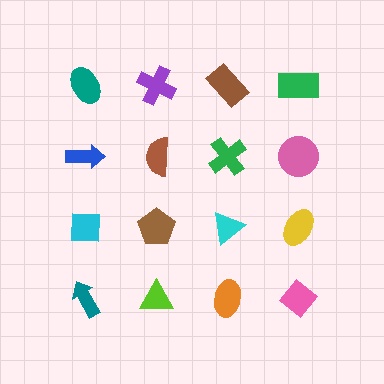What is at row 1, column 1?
A teal ellipse.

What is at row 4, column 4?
A pink diamond.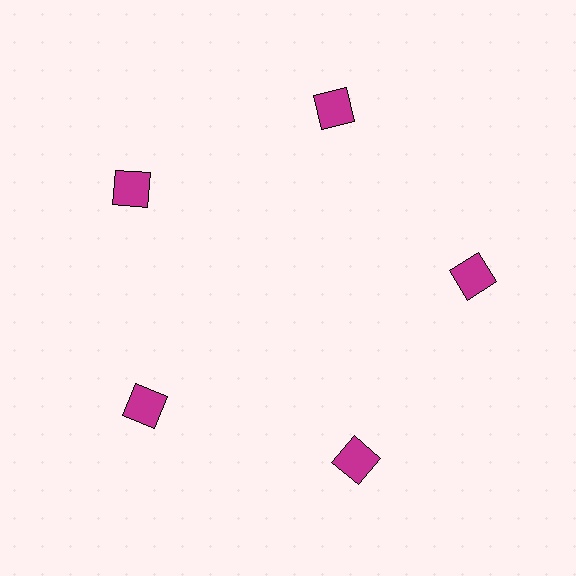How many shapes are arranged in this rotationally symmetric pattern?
There are 5 shapes, arranged in 5 groups of 1.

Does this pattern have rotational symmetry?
Yes, this pattern has 5-fold rotational symmetry. It looks the same after rotating 72 degrees around the center.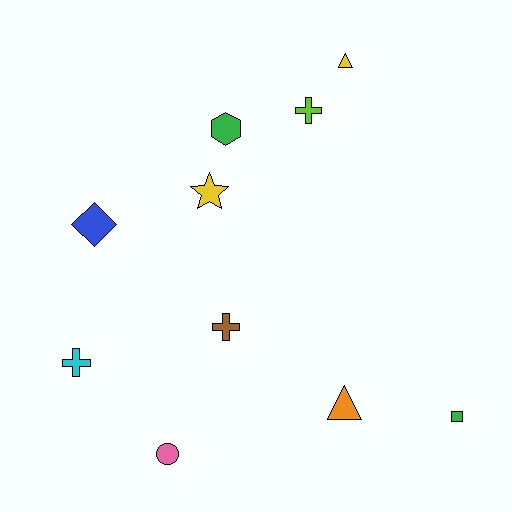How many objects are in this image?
There are 10 objects.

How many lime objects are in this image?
There is 1 lime object.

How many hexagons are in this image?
There is 1 hexagon.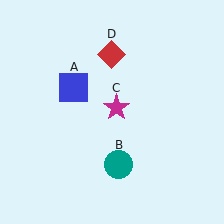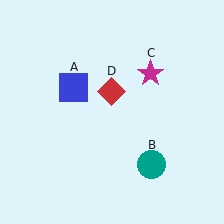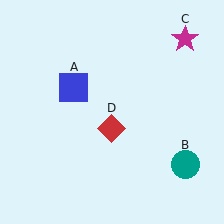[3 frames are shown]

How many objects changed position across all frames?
3 objects changed position: teal circle (object B), magenta star (object C), red diamond (object D).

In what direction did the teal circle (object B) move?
The teal circle (object B) moved right.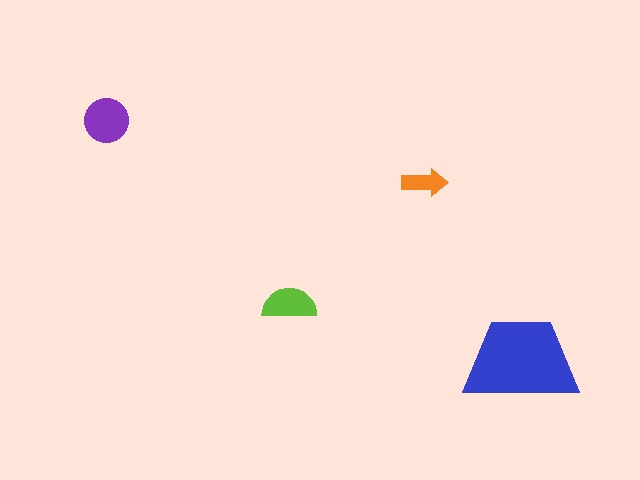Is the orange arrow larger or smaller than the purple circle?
Smaller.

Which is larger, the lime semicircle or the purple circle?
The purple circle.